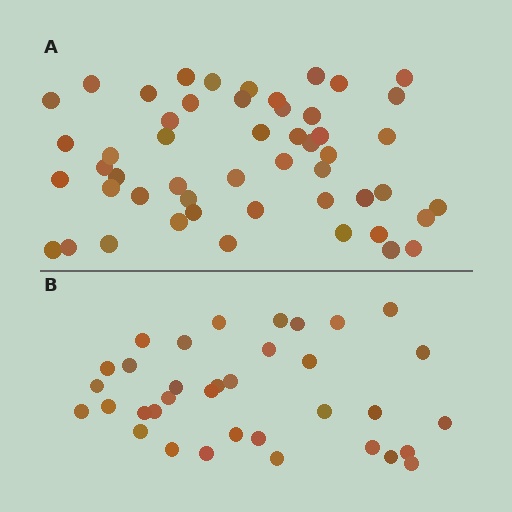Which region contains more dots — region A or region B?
Region A (the top region) has more dots.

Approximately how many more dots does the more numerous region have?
Region A has approximately 15 more dots than region B.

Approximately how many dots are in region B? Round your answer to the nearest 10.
About 40 dots. (The exact count is 35, which rounds to 40.)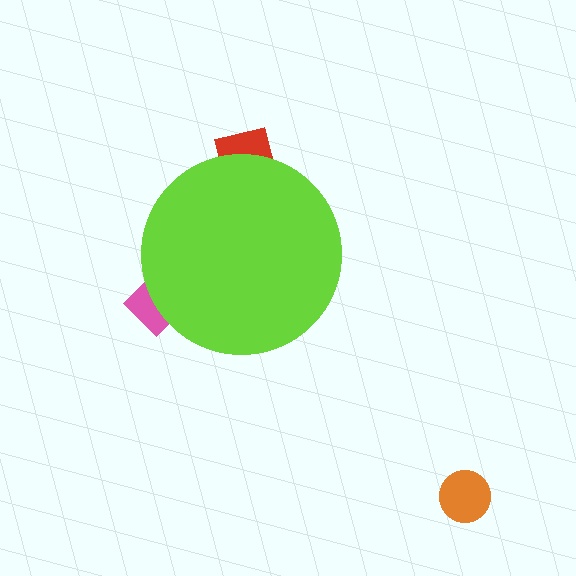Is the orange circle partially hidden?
No, the orange circle is fully visible.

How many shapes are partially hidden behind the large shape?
2 shapes are partially hidden.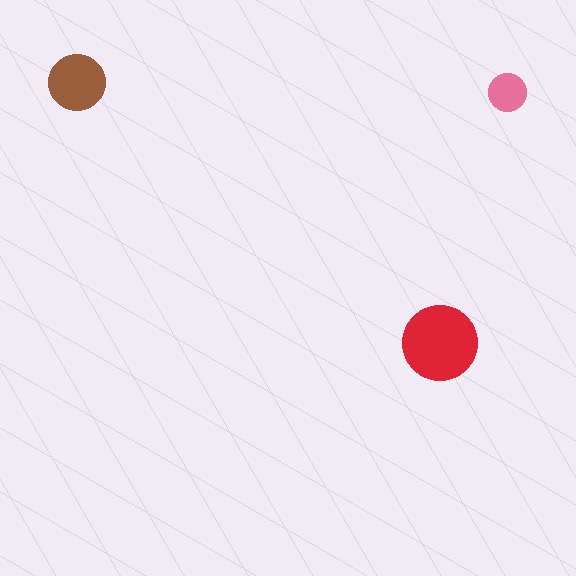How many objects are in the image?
There are 3 objects in the image.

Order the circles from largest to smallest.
the red one, the brown one, the pink one.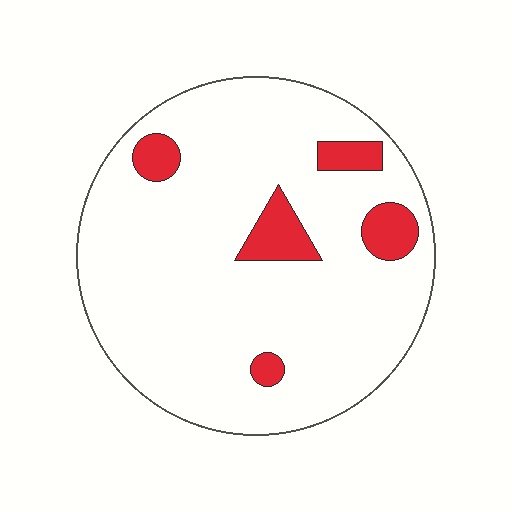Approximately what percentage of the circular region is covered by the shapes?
Approximately 10%.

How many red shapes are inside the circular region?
5.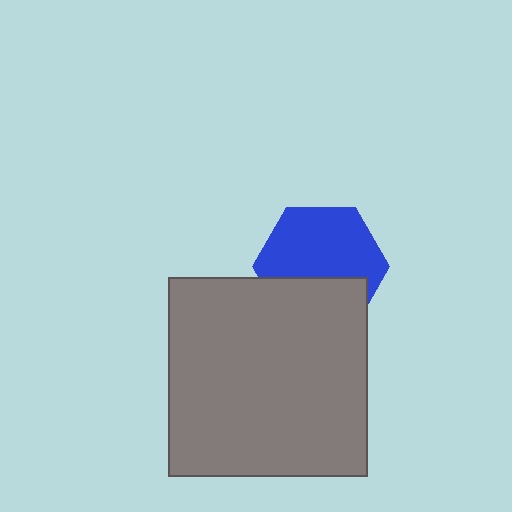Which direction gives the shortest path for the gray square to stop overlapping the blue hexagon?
Moving down gives the shortest separation.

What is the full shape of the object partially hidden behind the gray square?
The partially hidden object is a blue hexagon.